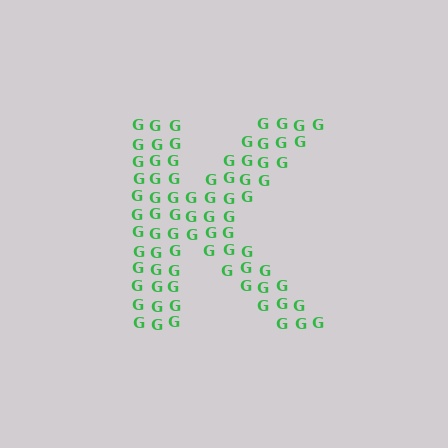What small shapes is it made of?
It is made of small letter G's.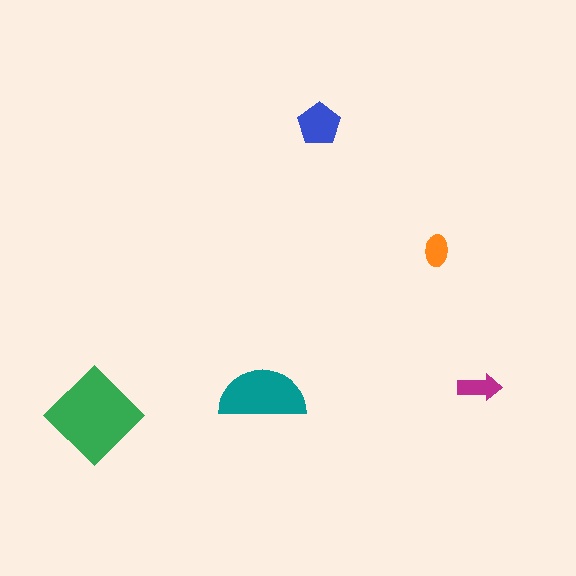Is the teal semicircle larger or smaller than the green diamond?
Smaller.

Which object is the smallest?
The orange ellipse.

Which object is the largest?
The green diamond.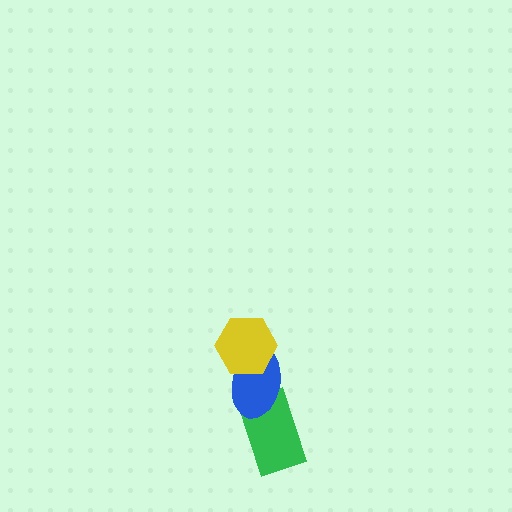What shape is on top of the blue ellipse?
The yellow hexagon is on top of the blue ellipse.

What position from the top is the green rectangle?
The green rectangle is 3rd from the top.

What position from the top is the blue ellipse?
The blue ellipse is 2nd from the top.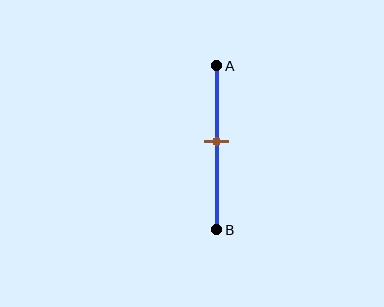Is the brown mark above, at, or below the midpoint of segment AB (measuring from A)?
The brown mark is above the midpoint of segment AB.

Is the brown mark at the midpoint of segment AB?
No, the mark is at about 45% from A, not at the 50% midpoint.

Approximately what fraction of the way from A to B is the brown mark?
The brown mark is approximately 45% of the way from A to B.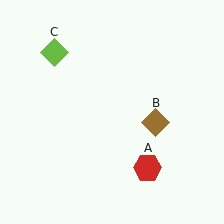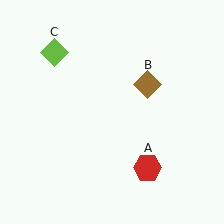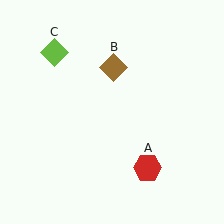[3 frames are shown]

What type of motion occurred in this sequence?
The brown diamond (object B) rotated counterclockwise around the center of the scene.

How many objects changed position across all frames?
1 object changed position: brown diamond (object B).